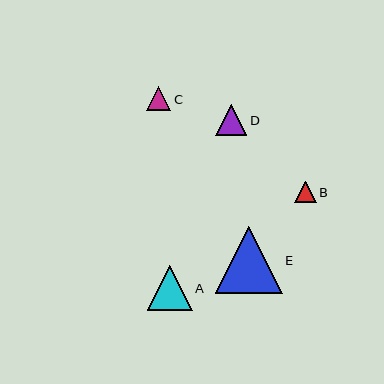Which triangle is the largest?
Triangle E is the largest with a size of approximately 67 pixels.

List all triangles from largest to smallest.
From largest to smallest: E, A, D, C, B.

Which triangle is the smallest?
Triangle B is the smallest with a size of approximately 21 pixels.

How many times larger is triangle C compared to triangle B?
Triangle C is approximately 1.1 times the size of triangle B.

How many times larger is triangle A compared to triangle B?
Triangle A is approximately 2.1 times the size of triangle B.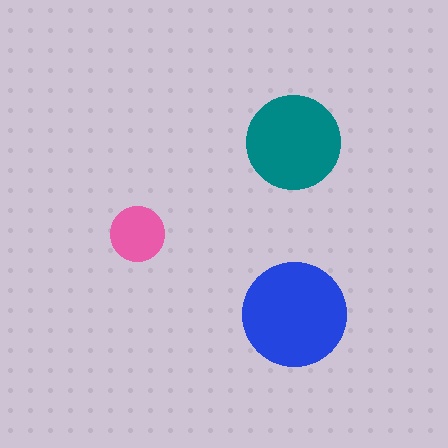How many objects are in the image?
There are 3 objects in the image.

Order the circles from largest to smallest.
the blue one, the teal one, the pink one.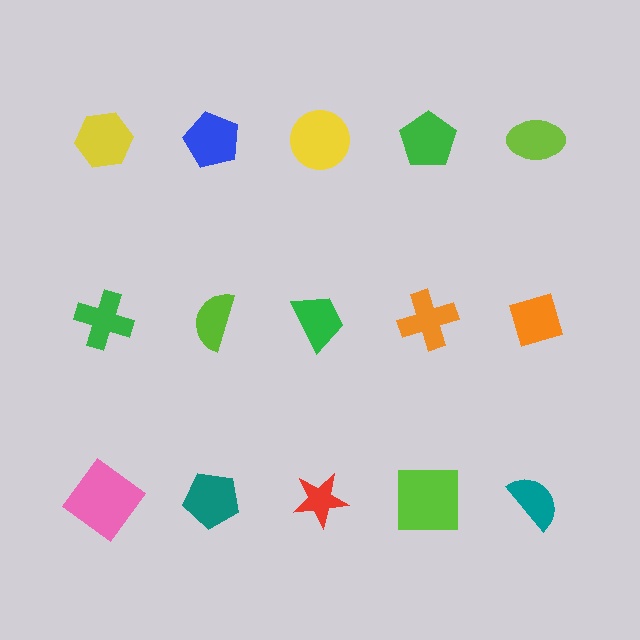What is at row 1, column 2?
A blue pentagon.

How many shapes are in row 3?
5 shapes.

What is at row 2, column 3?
A green trapezoid.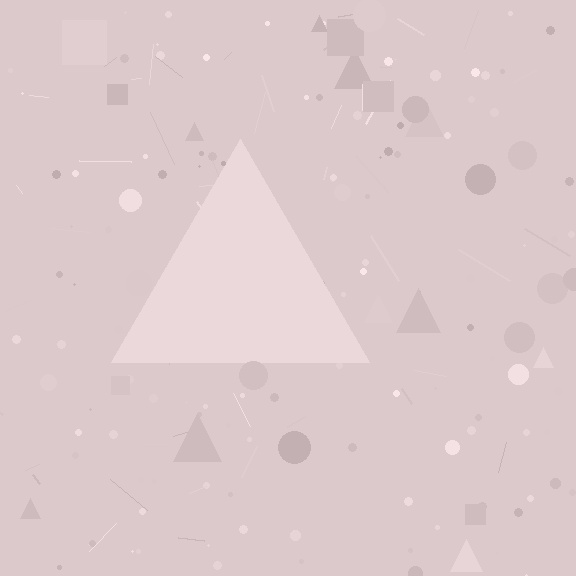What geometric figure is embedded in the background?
A triangle is embedded in the background.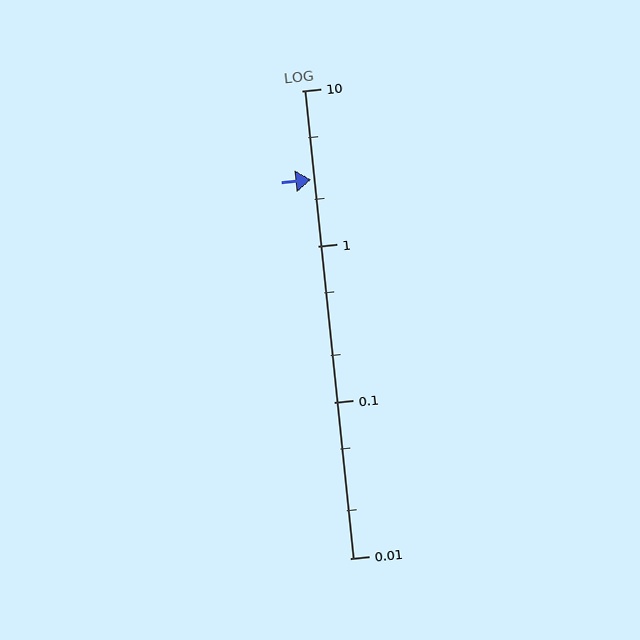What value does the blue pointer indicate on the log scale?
The pointer indicates approximately 2.7.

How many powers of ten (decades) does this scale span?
The scale spans 3 decades, from 0.01 to 10.